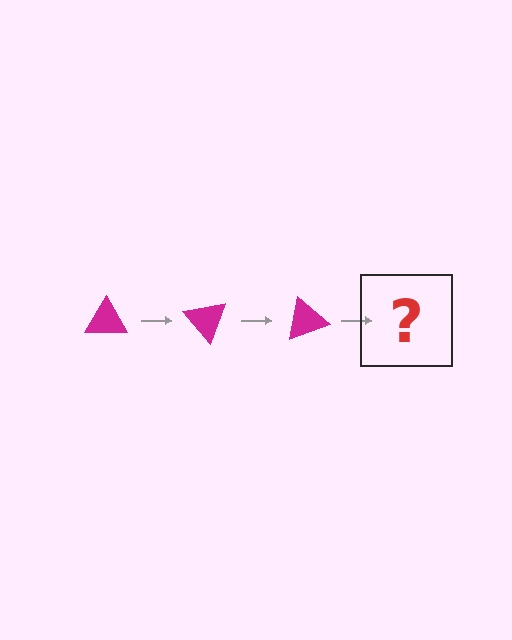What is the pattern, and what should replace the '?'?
The pattern is that the triangle rotates 50 degrees each step. The '?' should be a magenta triangle rotated 150 degrees.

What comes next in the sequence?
The next element should be a magenta triangle rotated 150 degrees.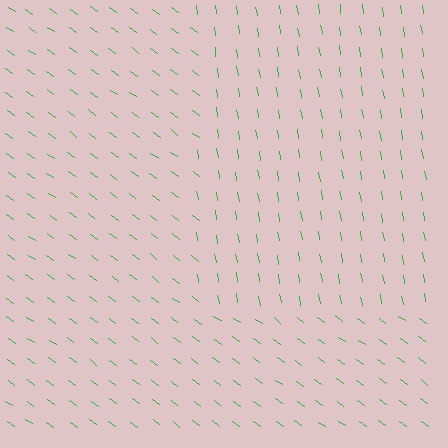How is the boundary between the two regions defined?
The boundary is defined purely by a change in line orientation (approximately 45 degrees difference). All lines are the same color and thickness.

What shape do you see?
I see a rectangle.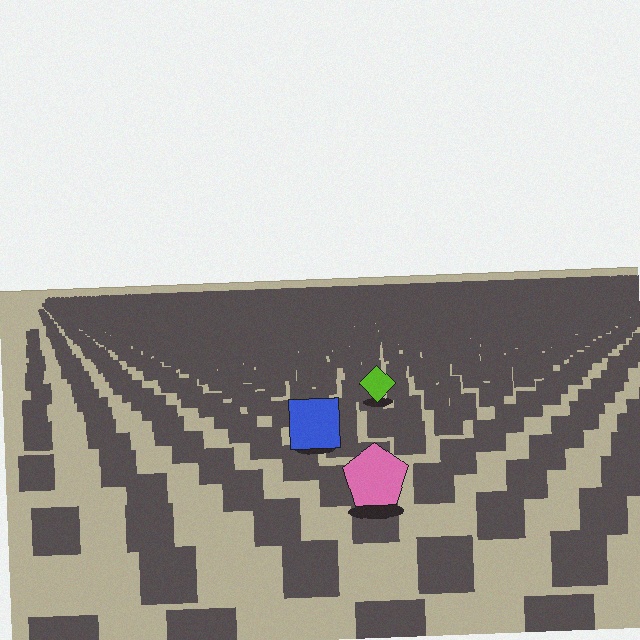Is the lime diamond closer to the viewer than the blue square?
No. The blue square is closer — you can tell from the texture gradient: the ground texture is coarser near it.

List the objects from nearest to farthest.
From nearest to farthest: the pink pentagon, the blue square, the lime diamond.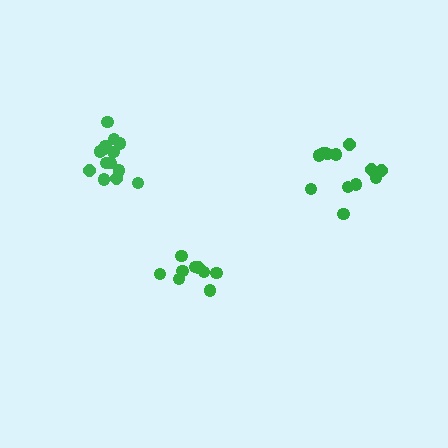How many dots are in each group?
Group 1: 9 dots, Group 2: 13 dots, Group 3: 14 dots (36 total).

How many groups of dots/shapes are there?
There are 3 groups.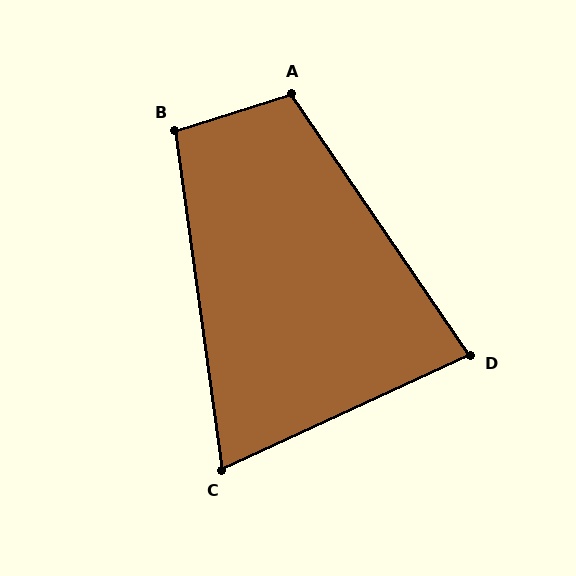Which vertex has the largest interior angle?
A, at approximately 107 degrees.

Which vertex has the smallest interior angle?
C, at approximately 73 degrees.